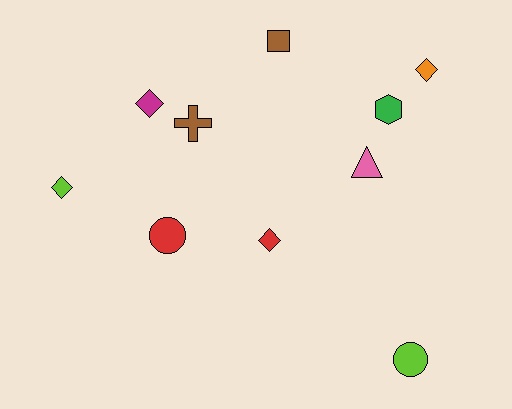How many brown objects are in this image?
There are 2 brown objects.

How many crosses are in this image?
There is 1 cross.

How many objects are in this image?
There are 10 objects.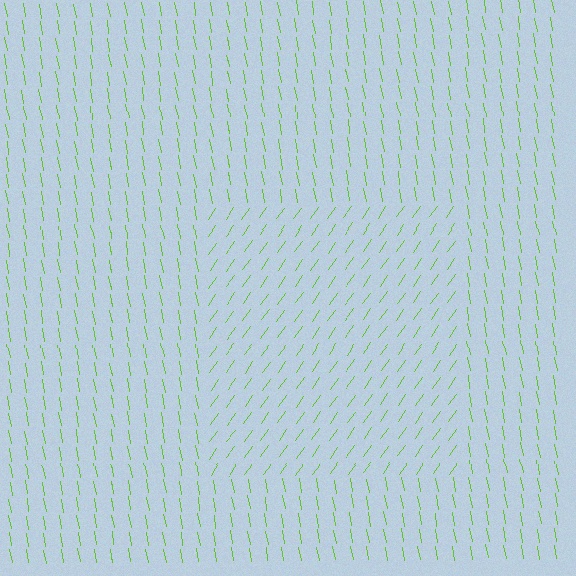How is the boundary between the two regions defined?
The boundary is defined purely by a change in line orientation (approximately 45 degrees difference). All lines are the same color and thickness.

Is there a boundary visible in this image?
Yes, there is a texture boundary formed by a change in line orientation.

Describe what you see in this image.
The image is filled with small lime line segments. A rectangle region in the image has lines oriented differently from the surrounding lines, creating a visible texture boundary.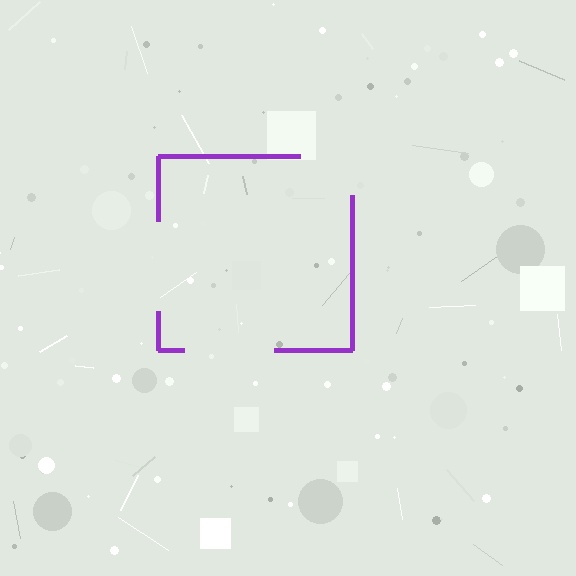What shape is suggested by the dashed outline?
The dashed outline suggests a square.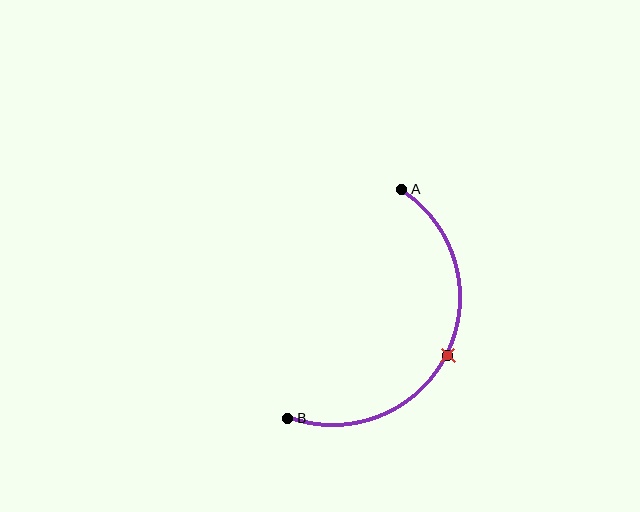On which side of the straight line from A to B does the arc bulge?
The arc bulges to the right of the straight line connecting A and B.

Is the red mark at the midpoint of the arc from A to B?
Yes. The red mark lies on the arc at equal arc-length from both A and B — it is the arc midpoint.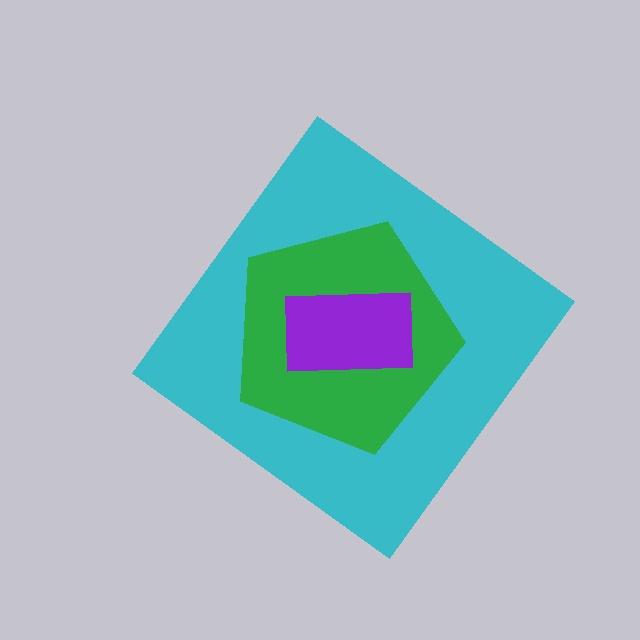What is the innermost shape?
The purple rectangle.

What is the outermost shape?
The cyan diamond.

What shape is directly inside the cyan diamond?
The green pentagon.